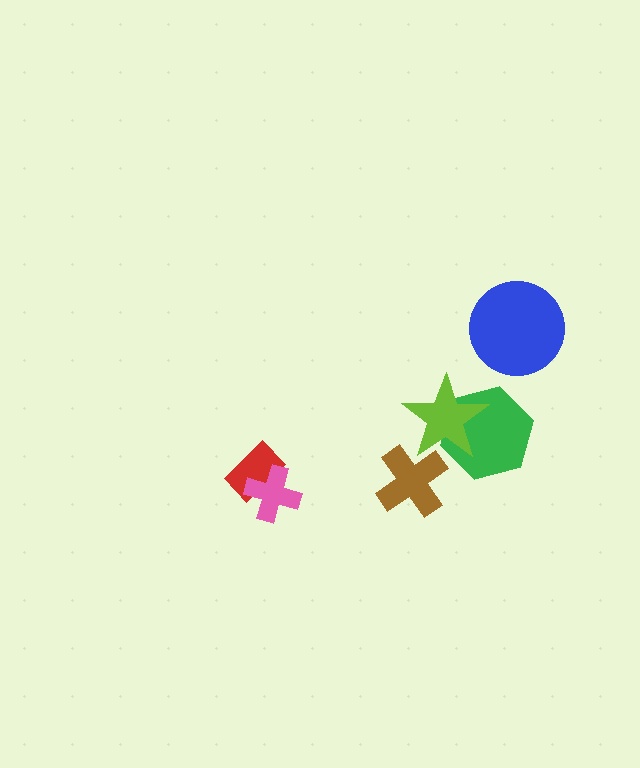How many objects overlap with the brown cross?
1 object overlaps with the brown cross.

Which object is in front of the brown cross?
The lime star is in front of the brown cross.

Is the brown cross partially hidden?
Yes, it is partially covered by another shape.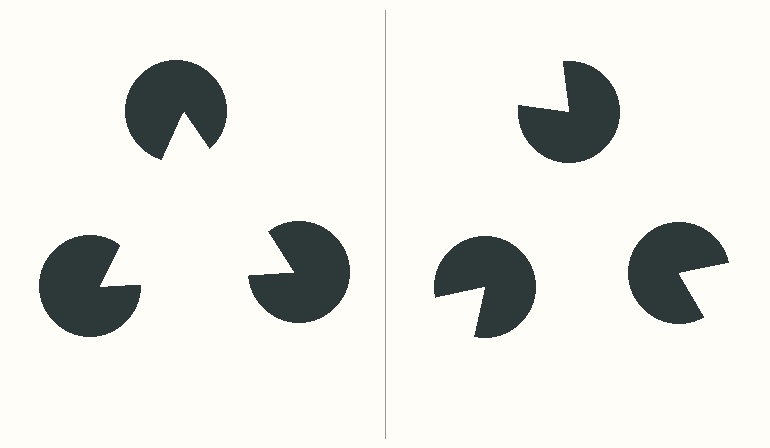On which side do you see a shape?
An illusory triangle appears on the left side. On the right side the wedge cuts are rotated, so no coherent shape forms.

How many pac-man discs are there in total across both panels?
6 — 3 on each side.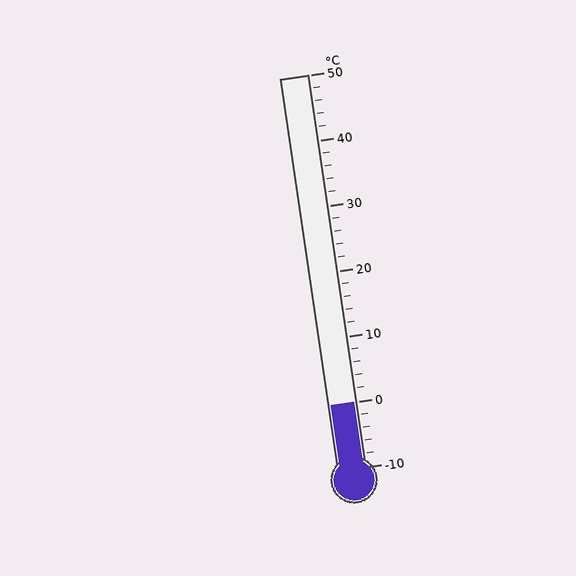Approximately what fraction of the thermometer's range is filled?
The thermometer is filled to approximately 15% of its range.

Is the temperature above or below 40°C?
The temperature is below 40°C.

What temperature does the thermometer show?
The thermometer shows approximately 0°C.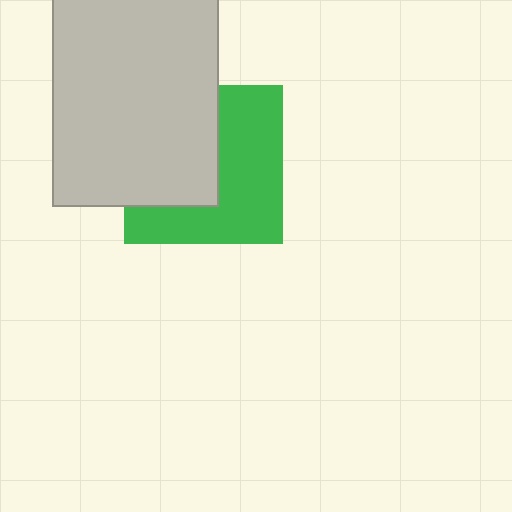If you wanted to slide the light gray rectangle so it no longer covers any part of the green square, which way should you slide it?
Slide it left — that is the most direct way to separate the two shapes.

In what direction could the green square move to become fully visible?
The green square could move right. That would shift it out from behind the light gray rectangle entirely.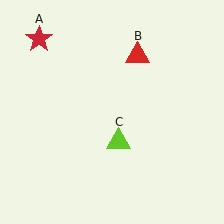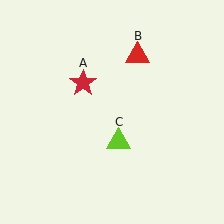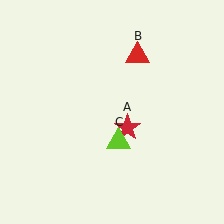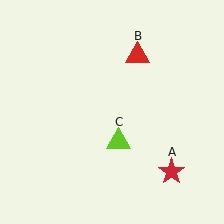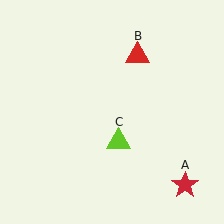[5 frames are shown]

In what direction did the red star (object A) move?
The red star (object A) moved down and to the right.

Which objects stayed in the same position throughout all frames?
Red triangle (object B) and lime triangle (object C) remained stationary.